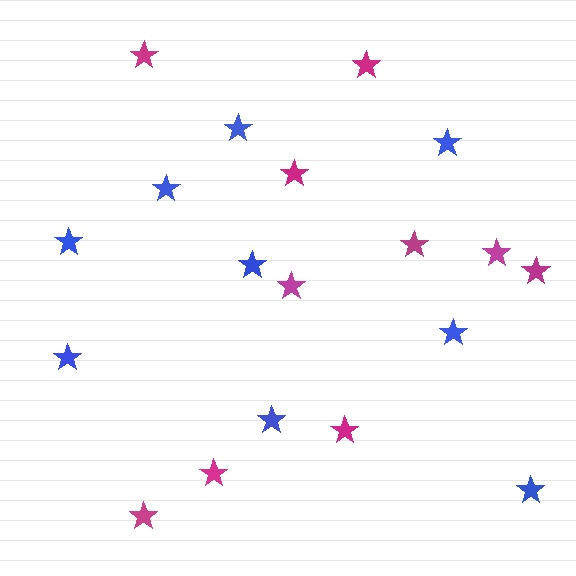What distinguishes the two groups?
There are 2 groups: one group of magenta stars (10) and one group of blue stars (9).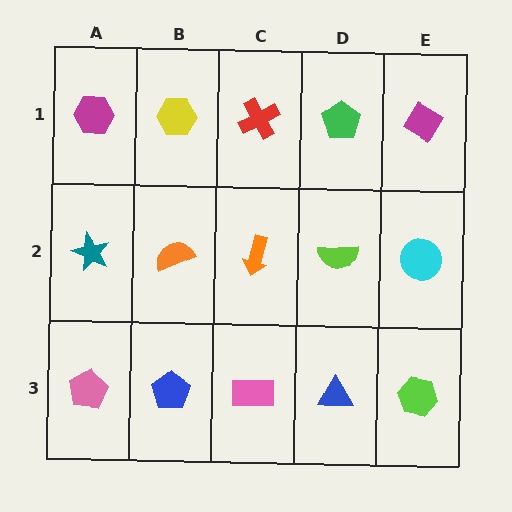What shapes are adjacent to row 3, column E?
A cyan circle (row 2, column E), a blue triangle (row 3, column D).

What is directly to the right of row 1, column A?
A yellow hexagon.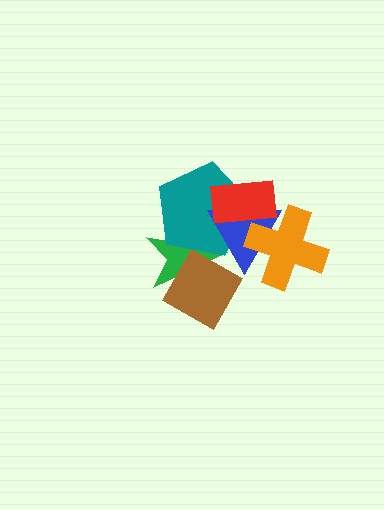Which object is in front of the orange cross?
The red rectangle is in front of the orange cross.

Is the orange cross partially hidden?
Yes, it is partially covered by another shape.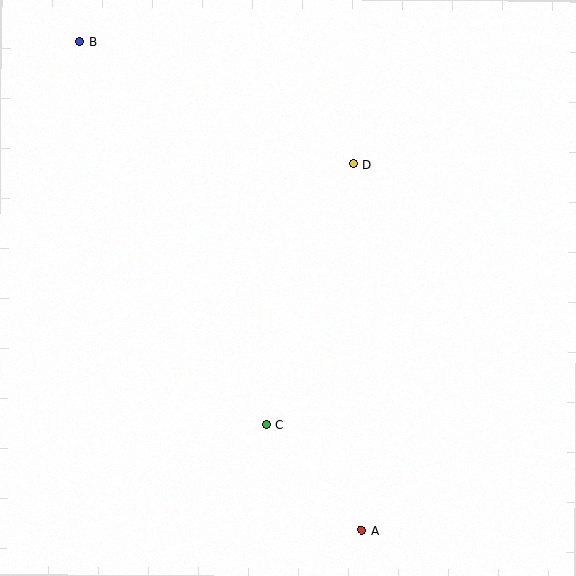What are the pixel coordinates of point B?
Point B is at (79, 42).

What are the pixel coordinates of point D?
Point D is at (353, 164).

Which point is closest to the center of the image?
Point C at (266, 425) is closest to the center.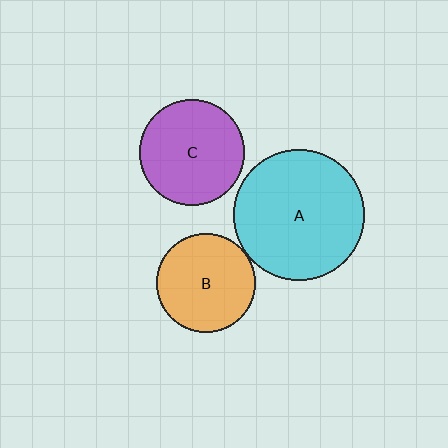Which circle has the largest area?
Circle A (cyan).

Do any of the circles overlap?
No, none of the circles overlap.